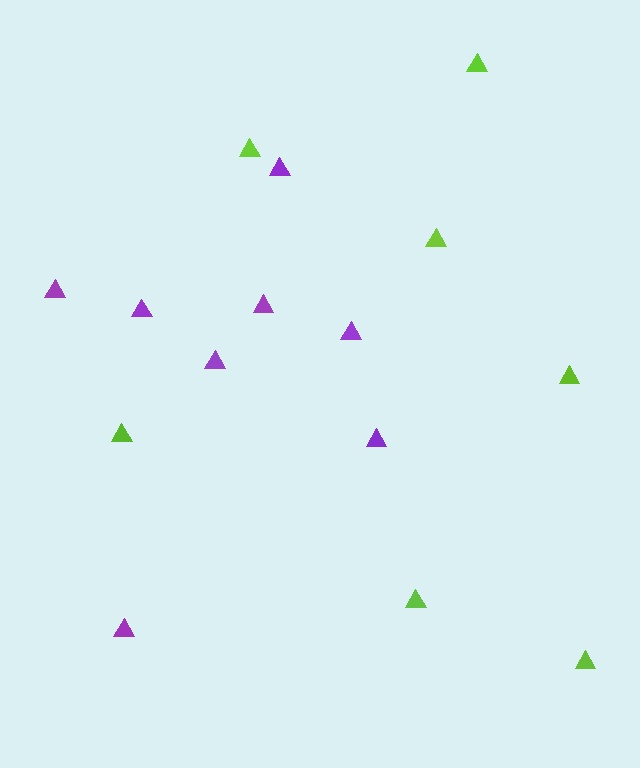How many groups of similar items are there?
There are 2 groups: one group of lime triangles (7) and one group of purple triangles (8).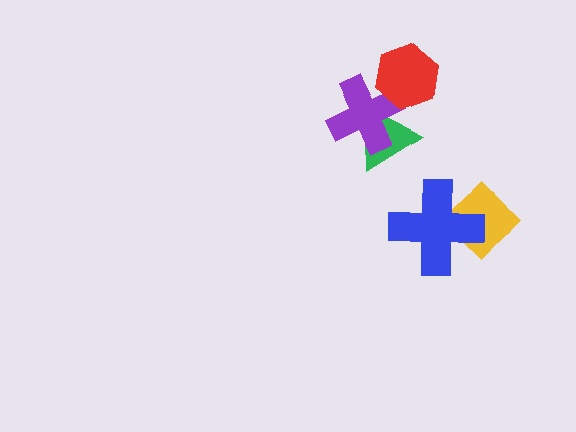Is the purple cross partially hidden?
Yes, it is partially covered by another shape.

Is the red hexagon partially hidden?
No, no other shape covers it.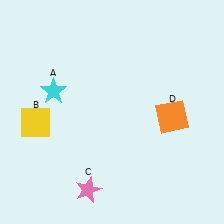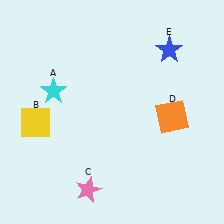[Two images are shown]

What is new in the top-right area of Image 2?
A blue star (E) was added in the top-right area of Image 2.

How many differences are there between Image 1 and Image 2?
There is 1 difference between the two images.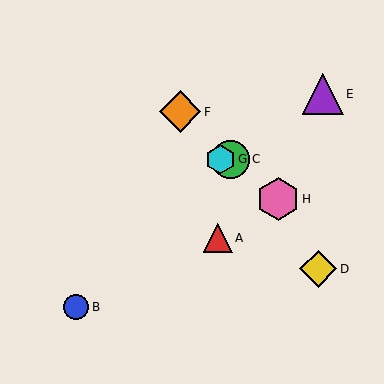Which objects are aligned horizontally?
Objects C, G are aligned horizontally.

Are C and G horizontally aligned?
Yes, both are at y≈159.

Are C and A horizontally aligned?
No, C is at y≈159 and A is at y≈238.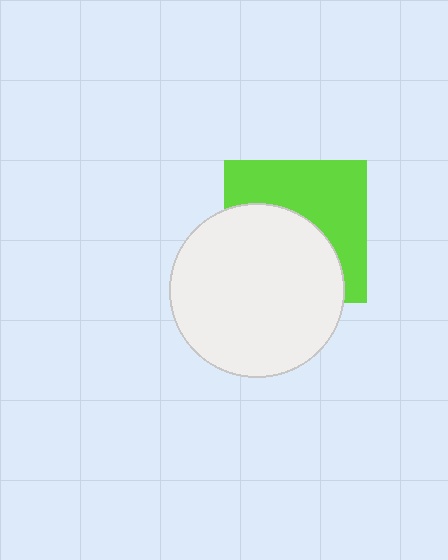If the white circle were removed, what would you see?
You would see the complete lime square.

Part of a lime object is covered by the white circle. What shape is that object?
It is a square.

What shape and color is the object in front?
The object in front is a white circle.